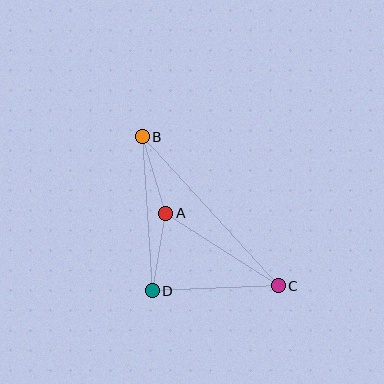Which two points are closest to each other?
Points A and D are closest to each other.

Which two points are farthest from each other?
Points B and C are farthest from each other.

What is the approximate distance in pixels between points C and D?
The distance between C and D is approximately 126 pixels.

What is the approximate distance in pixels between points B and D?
The distance between B and D is approximately 155 pixels.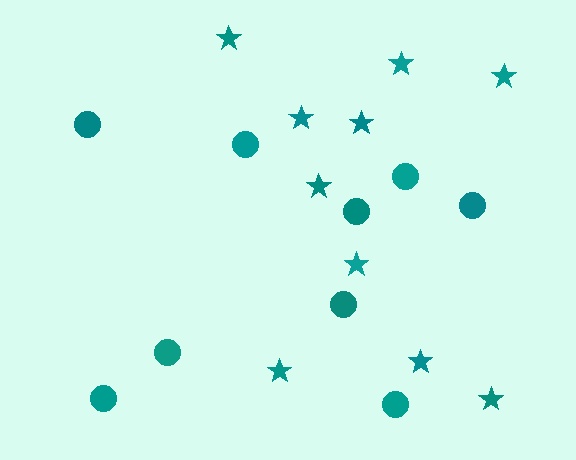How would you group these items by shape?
There are 2 groups: one group of circles (9) and one group of stars (10).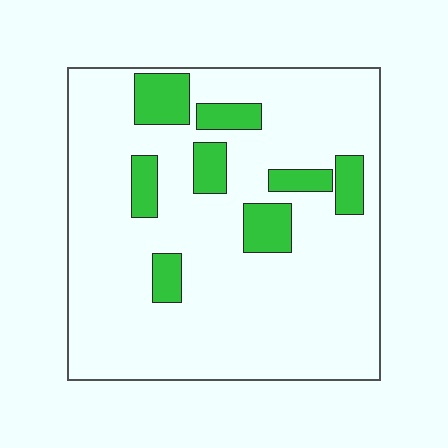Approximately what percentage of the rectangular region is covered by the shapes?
Approximately 15%.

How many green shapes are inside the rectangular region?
8.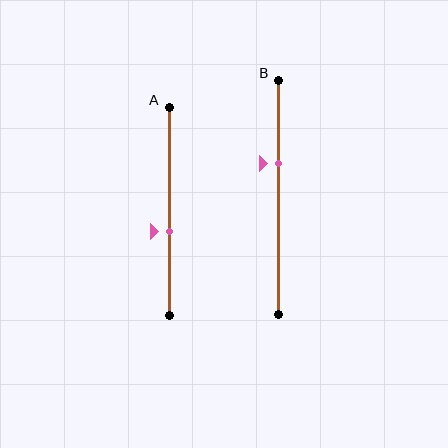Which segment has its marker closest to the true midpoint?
Segment A has its marker closest to the true midpoint.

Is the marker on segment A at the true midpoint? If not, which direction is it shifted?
No, the marker on segment A is shifted downward by about 10% of the segment length.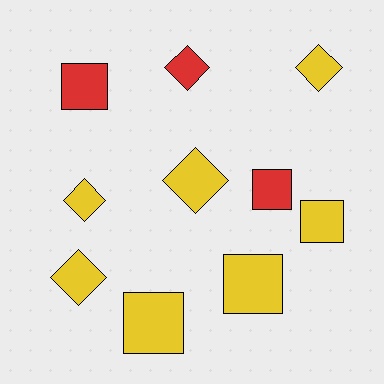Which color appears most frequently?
Yellow, with 7 objects.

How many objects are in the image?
There are 10 objects.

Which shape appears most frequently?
Square, with 5 objects.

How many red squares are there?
There are 2 red squares.